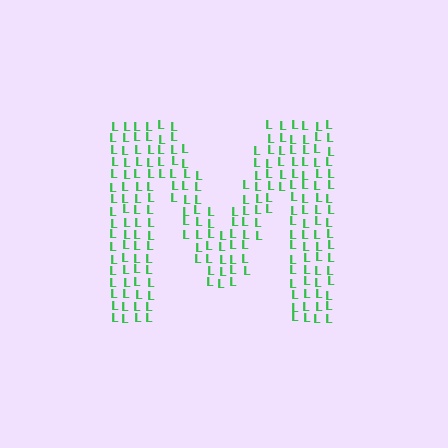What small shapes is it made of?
It is made of small letter L's.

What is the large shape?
The large shape is the letter M.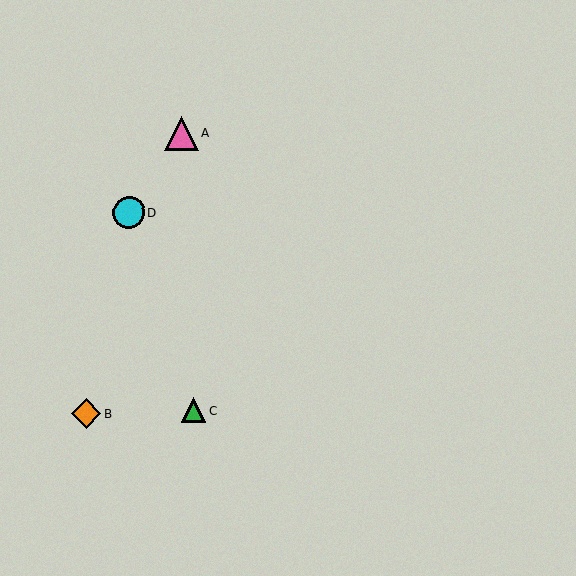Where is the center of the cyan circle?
The center of the cyan circle is at (129, 213).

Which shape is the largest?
The pink triangle (labeled A) is the largest.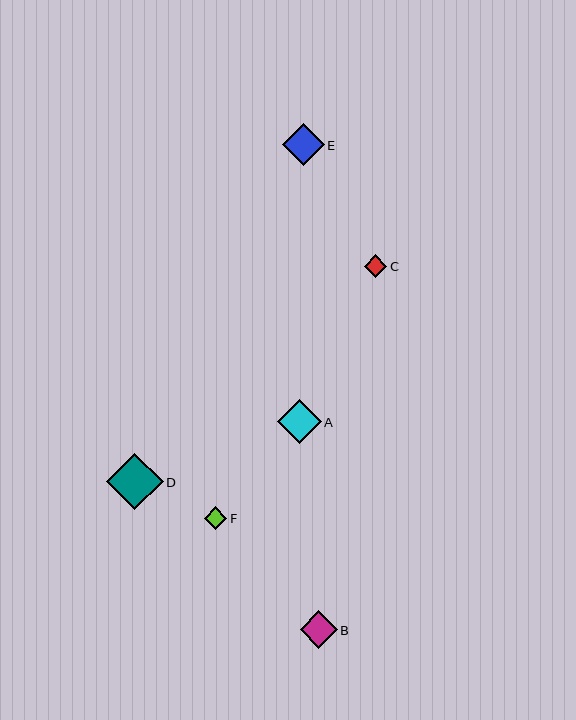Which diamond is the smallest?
Diamond C is the smallest with a size of approximately 22 pixels.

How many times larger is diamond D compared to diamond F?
Diamond D is approximately 2.5 times the size of diamond F.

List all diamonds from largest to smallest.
From largest to smallest: D, A, E, B, F, C.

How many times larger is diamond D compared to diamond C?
Diamond D is approximately 2.5 times the size of diamond C.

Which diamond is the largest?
Diamond D is the largest with a size of approximately 57 pixels.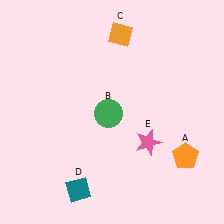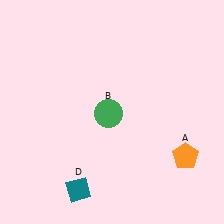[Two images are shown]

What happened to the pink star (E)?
The pink star (E) was removed in Image 2. It was in the bottom-right area of Image 1.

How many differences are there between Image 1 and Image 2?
There are 2 differences between the two images.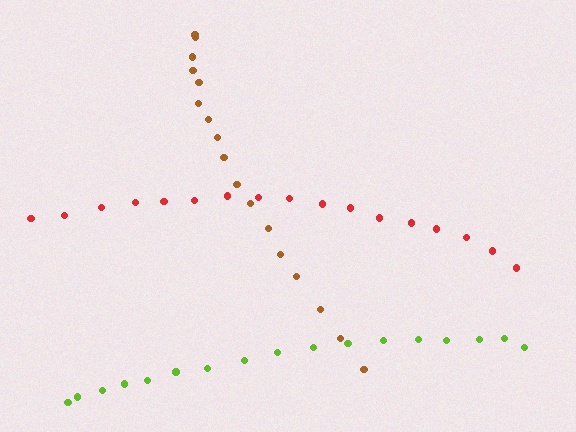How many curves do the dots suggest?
There are 3 distinct paths.